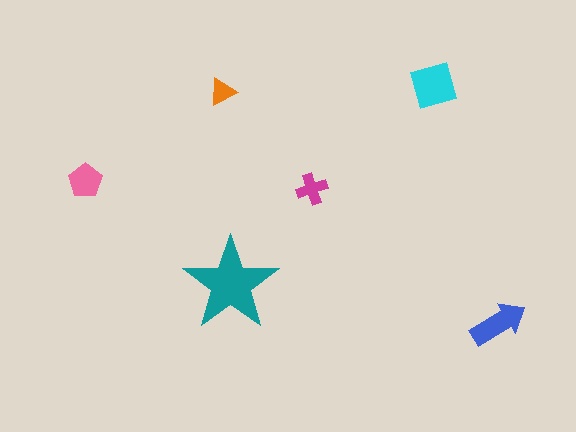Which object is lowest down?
The blue arrow is bottommost.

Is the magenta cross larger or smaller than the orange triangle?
Larger.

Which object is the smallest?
The orange triangle.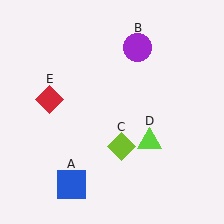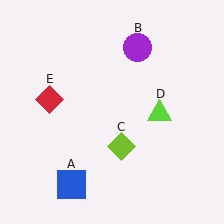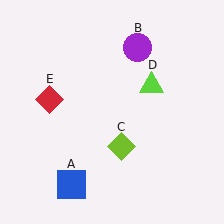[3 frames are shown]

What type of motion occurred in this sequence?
The lime triangle (object D) rotated counterclockwise around the center of the scene.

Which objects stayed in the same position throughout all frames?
Blue square (object A) and purple circle (object B) and lime diamond (object C) and red diamond (object E) remained stationary.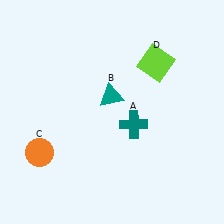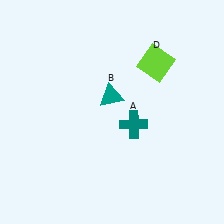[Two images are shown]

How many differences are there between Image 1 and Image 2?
There is 1 difference between the two images.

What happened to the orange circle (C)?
The orange circle (C) was removed in Image 2. It was in the bottom-left area of Image 1.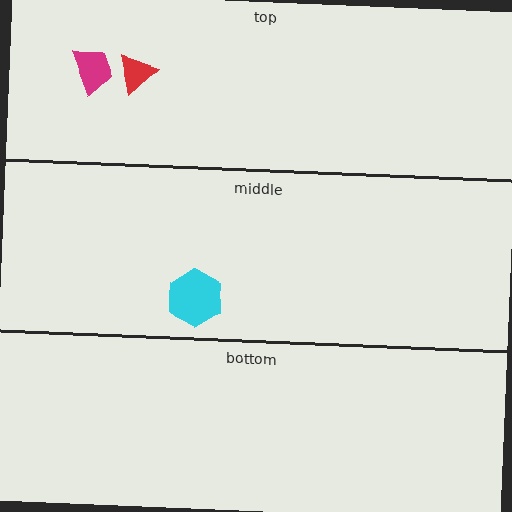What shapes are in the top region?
The red triangle, the magenta trapezoid.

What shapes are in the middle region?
The cyan hexagon.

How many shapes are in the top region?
2.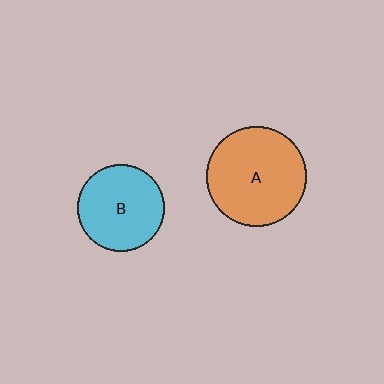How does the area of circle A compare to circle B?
Approximately 1.3 times.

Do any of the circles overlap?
No, none of the circles overlap.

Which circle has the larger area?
Circle A (orange).